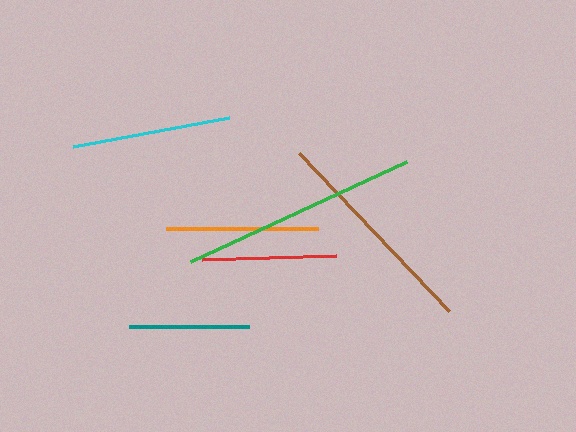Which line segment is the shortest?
The teal line is the shortest at approximately 120 pixels.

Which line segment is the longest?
The green line is the longest at approximately 238 pixels.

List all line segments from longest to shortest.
From longest to shortest: green, brown, cyan, orange, red, teal.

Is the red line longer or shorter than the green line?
The green line is longer than the red line.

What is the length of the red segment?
The red segment is approximately 135 pixels long.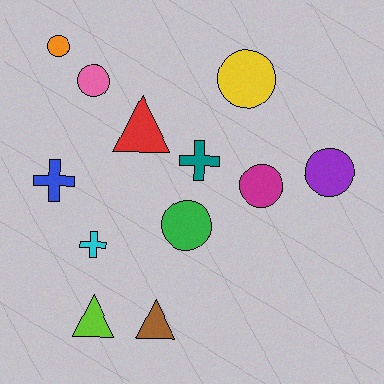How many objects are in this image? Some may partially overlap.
There are 12 objects.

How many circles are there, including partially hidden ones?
There are 6 circles.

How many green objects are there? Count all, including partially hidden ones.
There is 1 green object.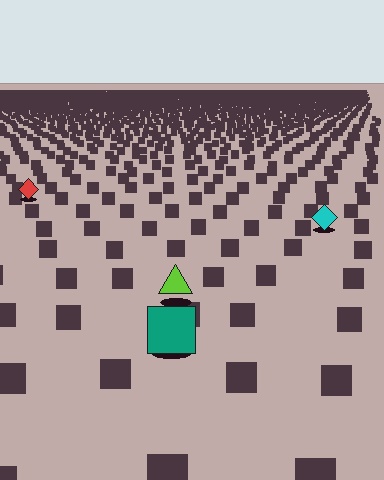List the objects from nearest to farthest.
From nearest to farthest: the teal square, the lime triangle, the cyan diamond, the red diamond.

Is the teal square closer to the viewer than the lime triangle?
Yes. The teal square is closer — you can tell from the texture gradient: the ground texture is coarser near it.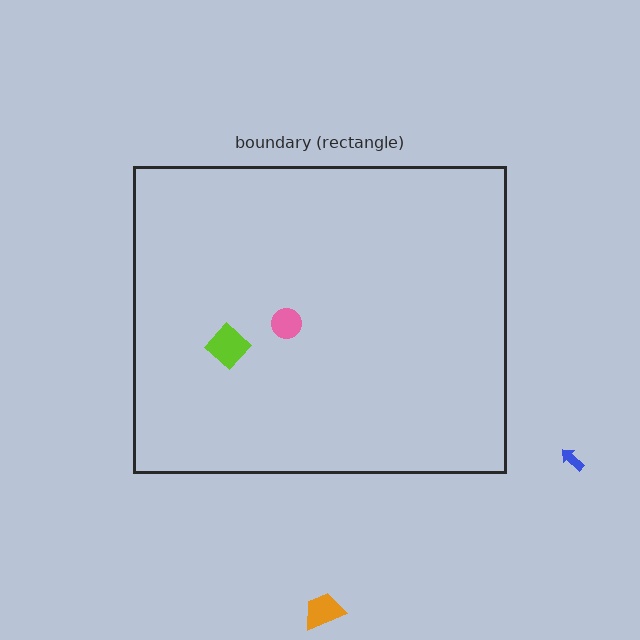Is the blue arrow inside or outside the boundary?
Outside.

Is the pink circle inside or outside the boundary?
Inside.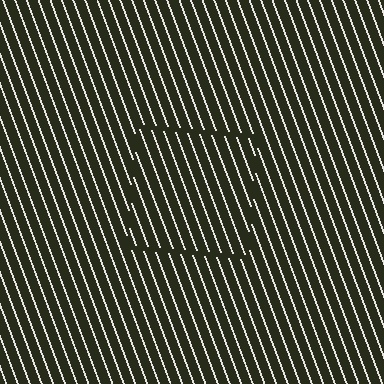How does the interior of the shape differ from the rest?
The interior of the shape contains the same grating, shifted by half a period — the contour is defined by the phase discontinuity where line-ends from the inner and outer gratings abut.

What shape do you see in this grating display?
An illusory square. The interior of the shape contains the same grating, shifted by half a period — the contour is defined by the phase discontinuity where line-ends from the inner and outer gratings abut.